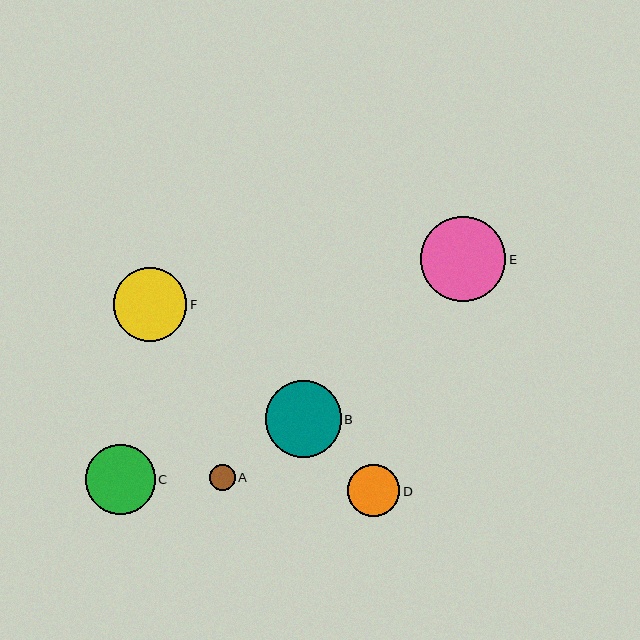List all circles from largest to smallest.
From largest to smallest: E, B, F, C, D, A.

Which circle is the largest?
Circle E is the largest with a size of approximately 85 pixels.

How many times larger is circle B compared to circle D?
Circle B is approximately 1.5 times the size of circle D.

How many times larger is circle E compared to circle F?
Circle E is approximately 1.2 times the size of circle F.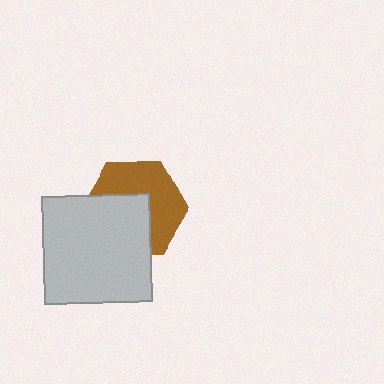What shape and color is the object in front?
The object in front is a light gray square.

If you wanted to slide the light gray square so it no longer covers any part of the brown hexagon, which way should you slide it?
Slide it toward the lower-left — that is the most direct way to separate the two shapes.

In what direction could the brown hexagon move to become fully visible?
The brown hexagon could move toward the upper-right. That would shift it out from behind the light gray square entirely.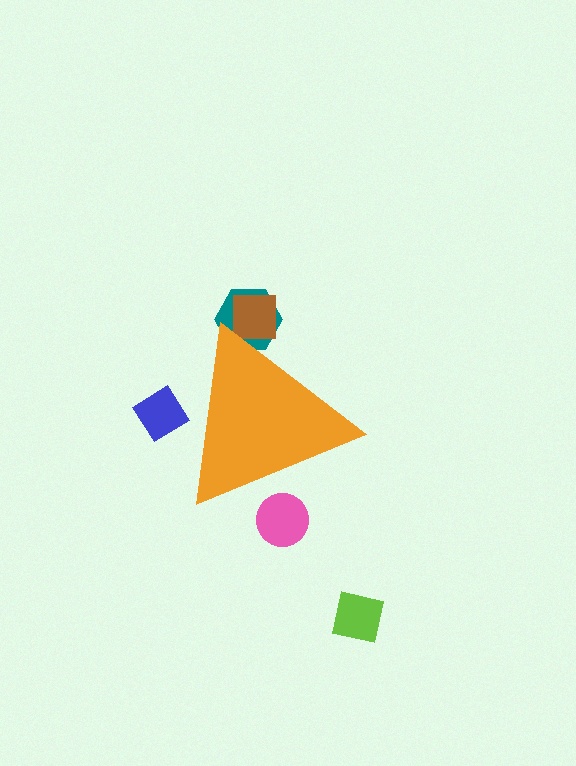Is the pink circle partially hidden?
Yes, the pink circle is partially hidden behind the orange triangle.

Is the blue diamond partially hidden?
Yes, the blue diamond is partially hidden behind the orange triangle.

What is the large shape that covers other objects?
An orange triangle.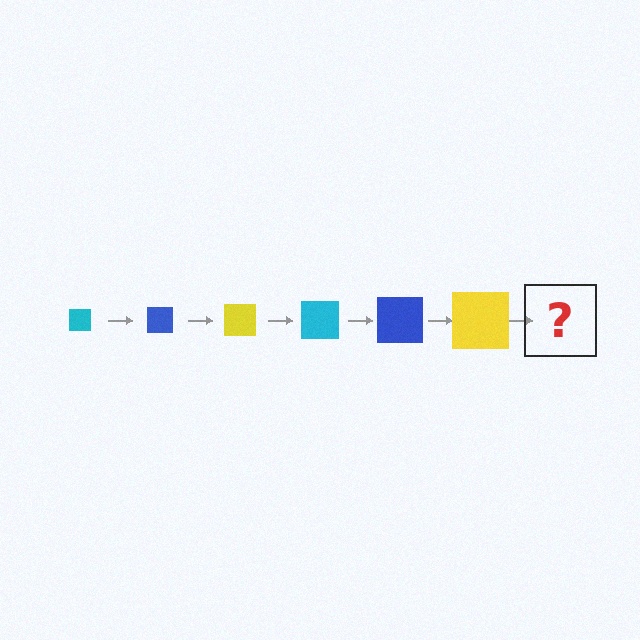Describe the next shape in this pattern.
It should be a cyan square, larger than the previous one.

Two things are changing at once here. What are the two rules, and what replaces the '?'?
The two rules are that the square grows larger each step and the color cycles through cyan, blue, and yellow. The '?' should be a cyan square, larger than the previous one.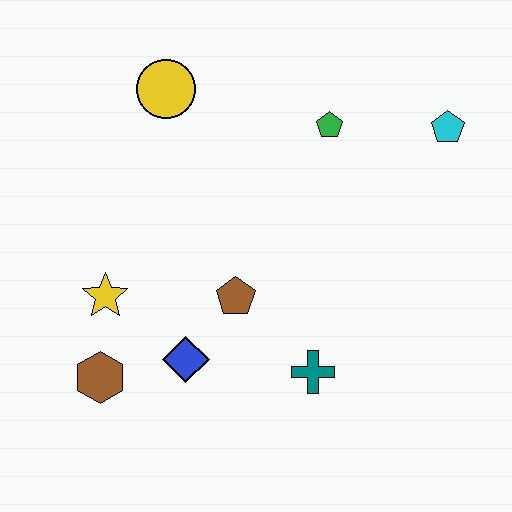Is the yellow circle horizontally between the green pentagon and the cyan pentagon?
No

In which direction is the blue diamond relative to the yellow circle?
The blue diamond is below the yellow circle.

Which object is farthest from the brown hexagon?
The cyan pentagon is farthest from the brown hexagon.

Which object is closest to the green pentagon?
The cyan pentagon is closest to the green pentagon.